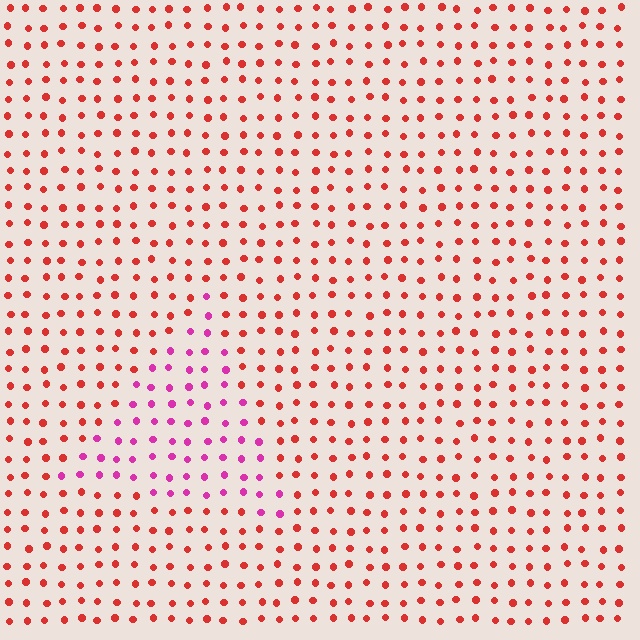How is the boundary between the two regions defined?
The boundary is defined purely by a slight shift in hue (about 45 degrees). Spacing, size, and orientation are identical on both sides.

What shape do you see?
I see a triangle.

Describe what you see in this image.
The image is filled with small red elements in a uniform arrangement. A triangle-shaped region is visible where the elements are tinted to a slightly different hue, forming a subtle color boundary.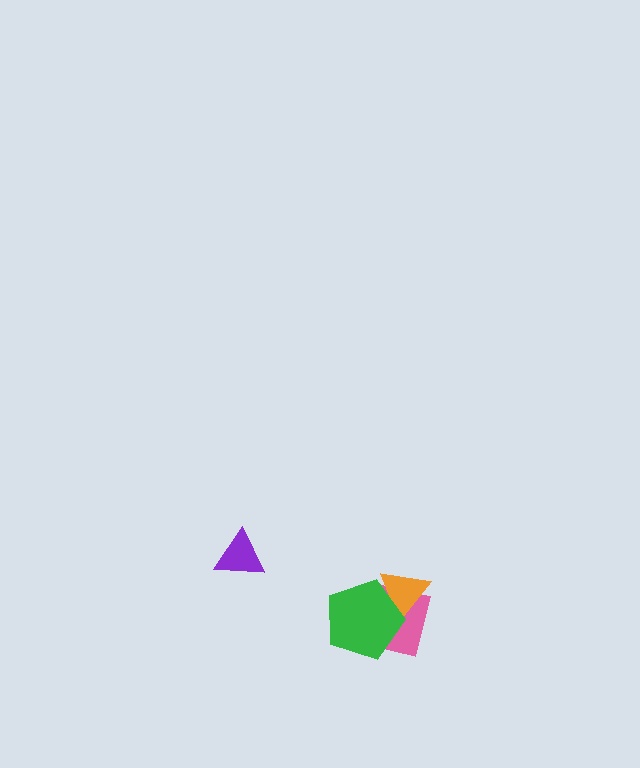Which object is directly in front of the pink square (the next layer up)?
The orange triangle is directly in front of the pink square.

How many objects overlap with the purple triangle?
0 objects overlap with the purple triangle.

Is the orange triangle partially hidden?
Yes, it is partially covered by another shape.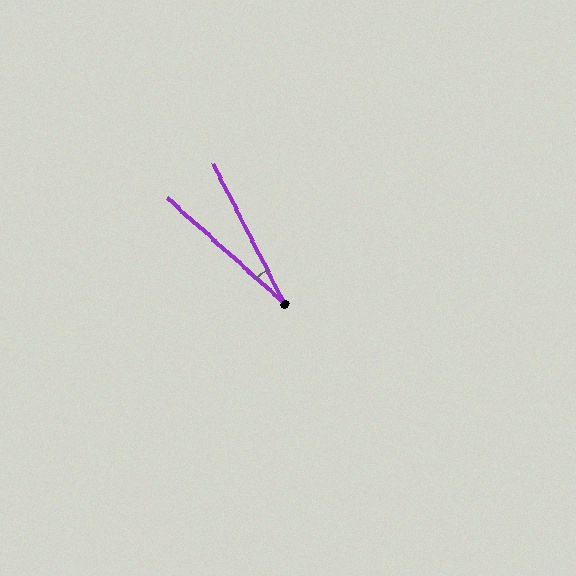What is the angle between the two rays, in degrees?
Approximately 21 degrees.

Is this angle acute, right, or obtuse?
It is acute.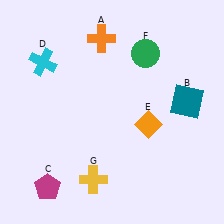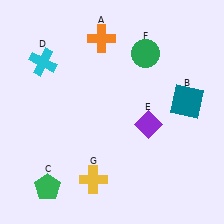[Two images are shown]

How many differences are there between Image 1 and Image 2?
There are 2 differences between the two images.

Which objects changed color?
C changed from magenta to green. E changed from orange to purple.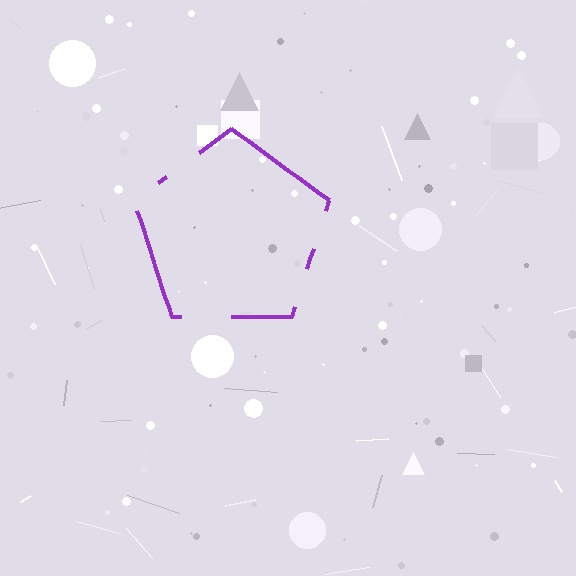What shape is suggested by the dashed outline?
The dashed outline suggests a pentagon.